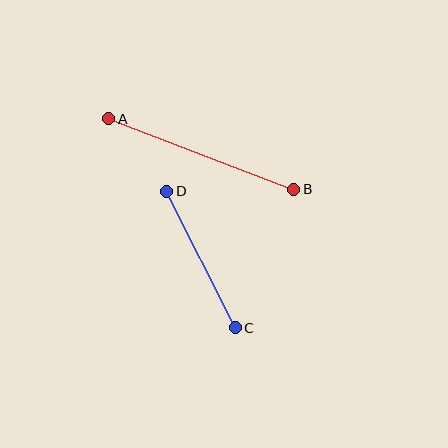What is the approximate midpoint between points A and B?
The midpoint is at approximately (201, 154) pixels.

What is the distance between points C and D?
The distance is approximately 153 pixels.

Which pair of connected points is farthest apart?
Points A and B are farthest apart.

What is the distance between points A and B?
The distance is approximately 198 pixels.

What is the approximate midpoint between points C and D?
The midpoint is at approximately (201, 259) pixels.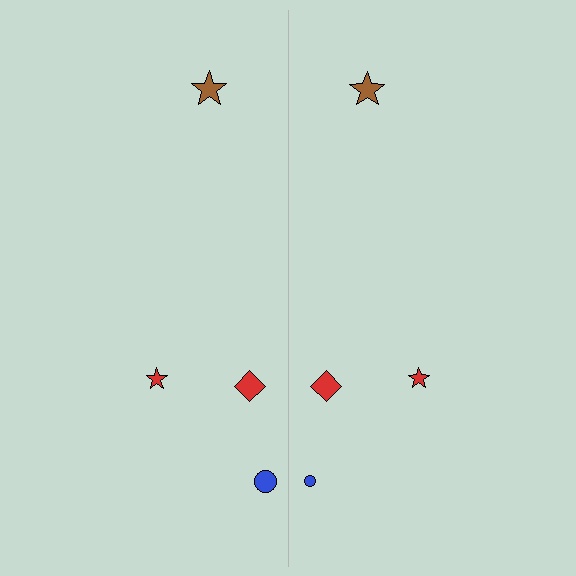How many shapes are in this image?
There are 8 shapes in this image.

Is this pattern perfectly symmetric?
No, the pattern is not perfectly symmetric. The blue circle on the right side has a different size than its mirror counterpart.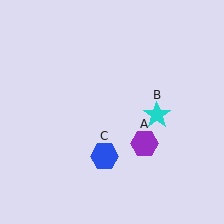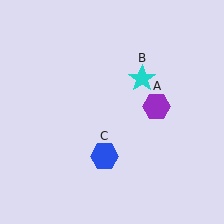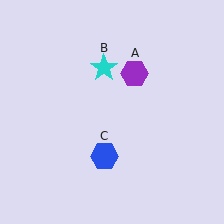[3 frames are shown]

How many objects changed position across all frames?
2 objects changed position: purple hexagon (object A), cyan star (object B).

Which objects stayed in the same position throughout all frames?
Blue hexagon (object C) remained stationary.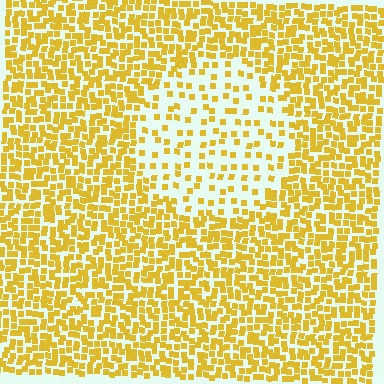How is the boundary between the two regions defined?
The boundary is defined by a change in element density (approximately 2.5x ratio). All elements are the same color, size, and shape.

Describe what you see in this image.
The image contains small yellow elements arranged at two different densities. A circle-shaped region is visible where the elements are less densely packed than the surrounding area.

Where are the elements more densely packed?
The elements are more densely packed outside the circle boundary.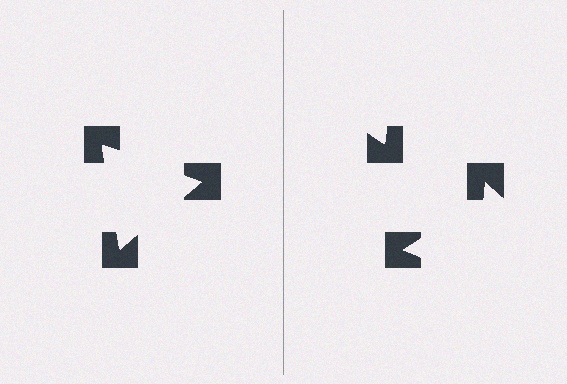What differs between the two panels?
The notched squares are positioned identically on both sides; only the wedge orientations differ. On the left they align to a triangle; on the right they are misaligned.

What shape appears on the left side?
An illusory triangle.